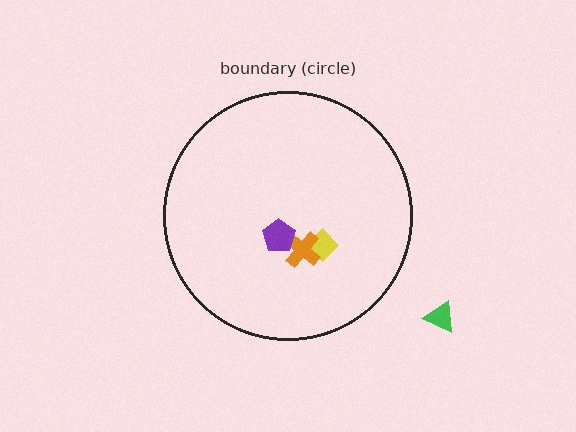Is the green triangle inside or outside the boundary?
Outside.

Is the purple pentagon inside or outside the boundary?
Inside.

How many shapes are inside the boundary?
3 inside, 1 outside.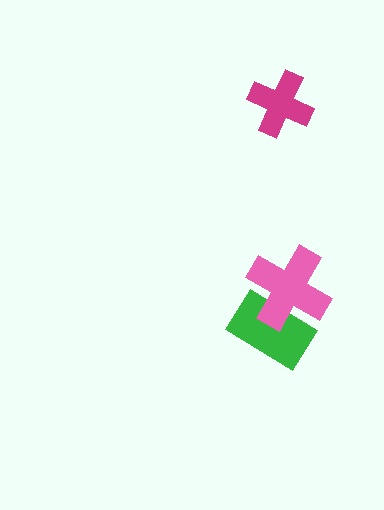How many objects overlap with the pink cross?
1 object overlaps with the pink cross.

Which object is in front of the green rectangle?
The pink cross is in front of the green rectangle.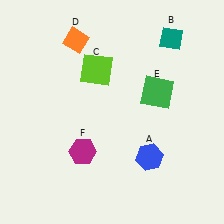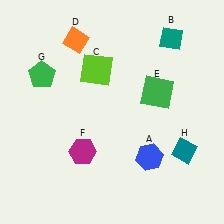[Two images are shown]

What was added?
A green pentagon (G), a teal diamond (H) were added in Image 2.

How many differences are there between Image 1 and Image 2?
There are 2 differences between the two images.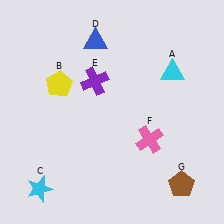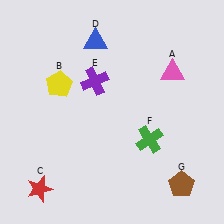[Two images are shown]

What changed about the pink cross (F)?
In Image 1, F is pink. In Image 2, it changed to green.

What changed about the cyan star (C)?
In Image 1, C is cyan. In Image 2, it changed to red.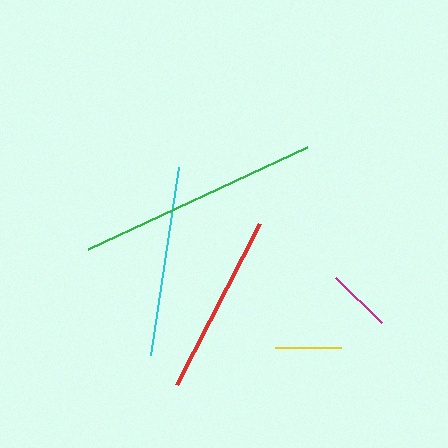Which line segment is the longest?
The green line is the longest at approximately 242 pixels.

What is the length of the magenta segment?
The magenta segment is approximately 64 pixels long.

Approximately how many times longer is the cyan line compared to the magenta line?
The cyan line is approximately 3.0 times the length of the magenta line.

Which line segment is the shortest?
The magenta line is the shortest at approximately 64 pixels.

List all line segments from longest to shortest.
From longest to shortest: green, cyan, red, yellow, magenta.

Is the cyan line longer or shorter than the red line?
The cyan line is longer than the red line.